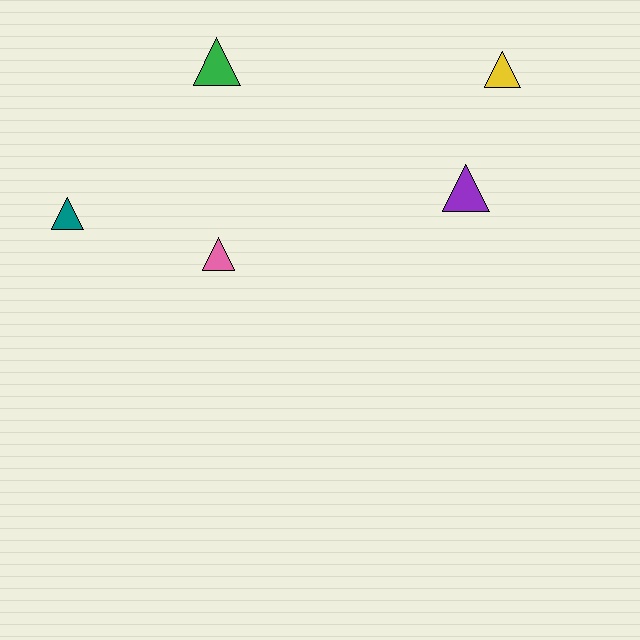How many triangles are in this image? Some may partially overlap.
There are 5 triangles.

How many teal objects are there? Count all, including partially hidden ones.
There is 1 teal object.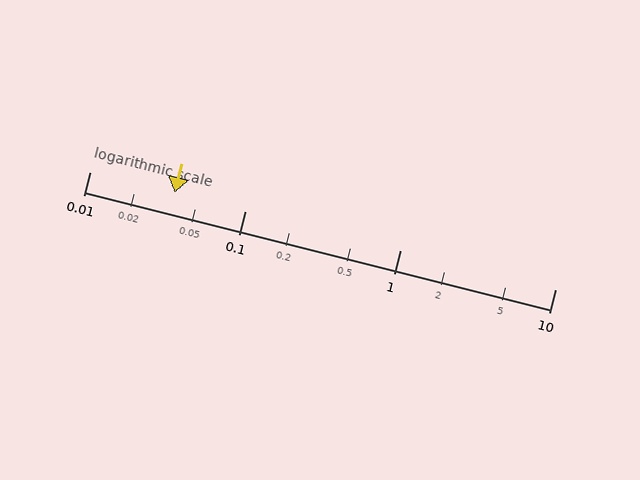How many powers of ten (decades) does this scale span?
The scale spans 3 decades, from 0.01 to 10.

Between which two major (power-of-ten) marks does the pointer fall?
The pointer is between 0.01 and 0.1.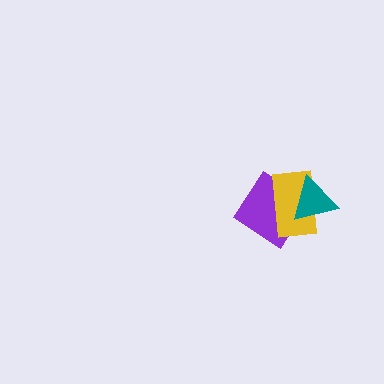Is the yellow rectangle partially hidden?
Yes, it is partially covered by another shape.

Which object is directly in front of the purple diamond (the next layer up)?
The yellow rectangle is directly in front of the purple diamond.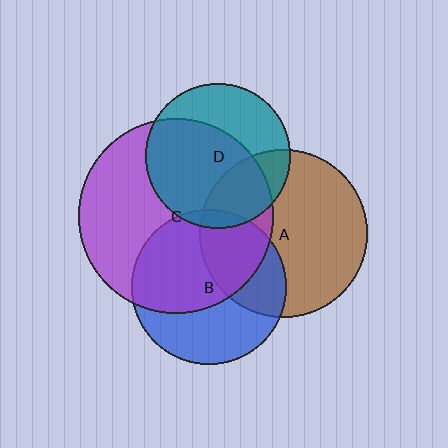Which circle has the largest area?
Circle C (purple).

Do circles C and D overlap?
Yes.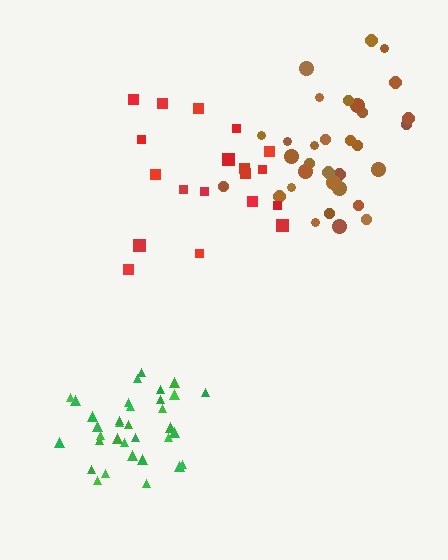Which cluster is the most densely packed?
Green.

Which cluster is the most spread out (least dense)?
Red.